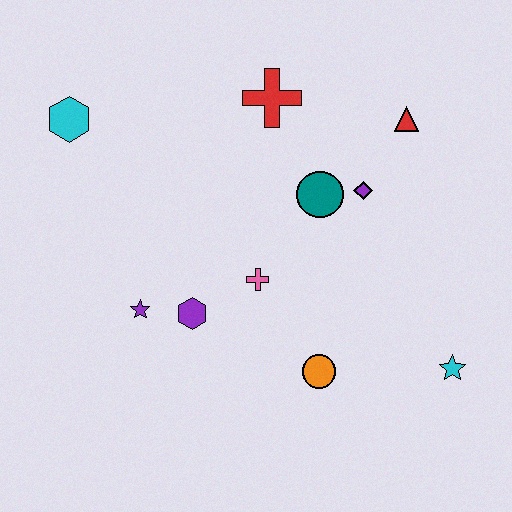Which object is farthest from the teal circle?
The cyan hexagon is farthest from the teal circle.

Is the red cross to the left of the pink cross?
No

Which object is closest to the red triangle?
The purple diamond is closest to the red triangle.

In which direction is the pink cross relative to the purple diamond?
The pink cross is to the left of the purple diamond.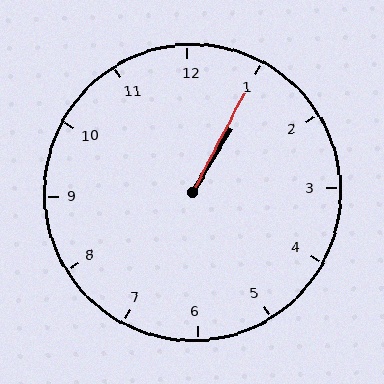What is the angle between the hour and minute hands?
Approximately 2 degrees.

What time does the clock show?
1:05.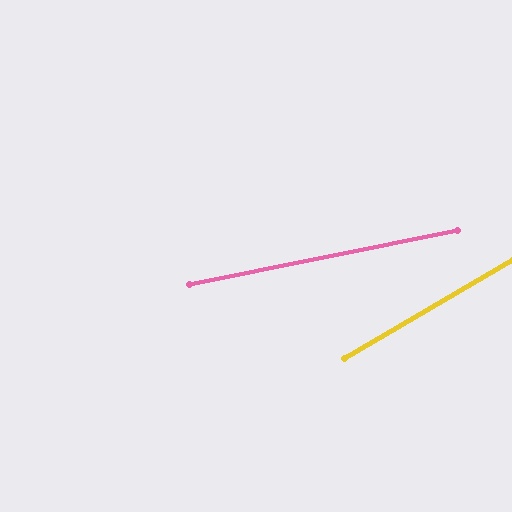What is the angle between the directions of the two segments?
Approximately 19 degrees.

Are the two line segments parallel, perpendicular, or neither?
Neither parallel nor perpendicular — they differ by about 19°.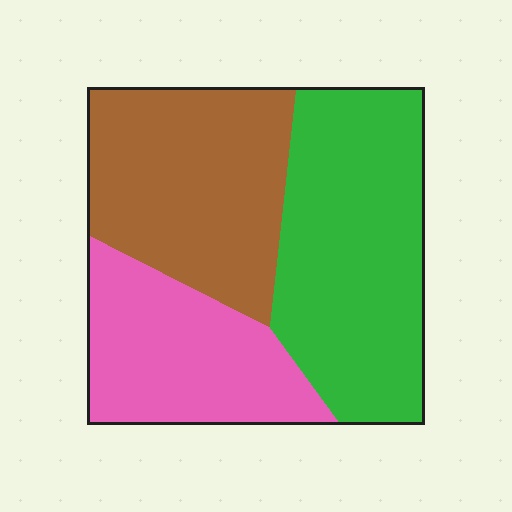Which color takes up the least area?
Pink, at roughly 25%.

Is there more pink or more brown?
Brown.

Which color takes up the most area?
Green, at roughly 40%.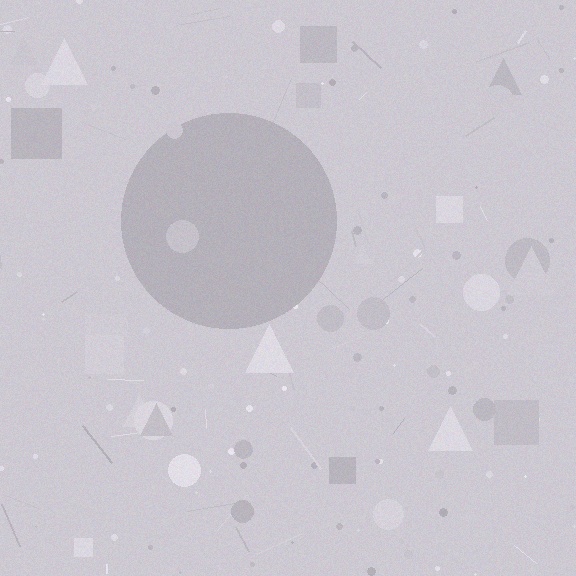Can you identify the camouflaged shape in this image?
The camouflaged shape is a circle.